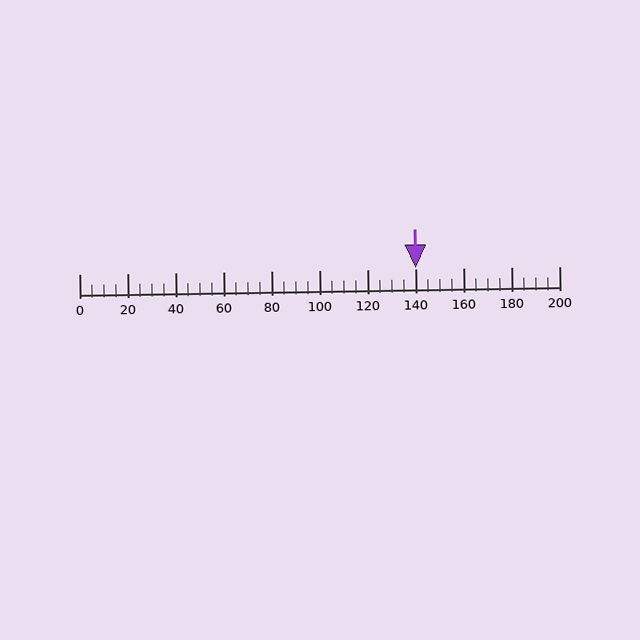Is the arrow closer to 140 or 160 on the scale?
The arrow is closer to 140.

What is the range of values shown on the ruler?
The ruler shows values from 0 to 200.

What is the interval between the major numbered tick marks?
The major tick marks are spaced 20 units apart.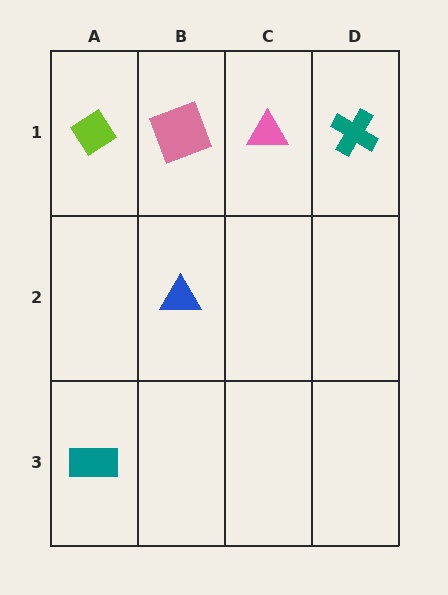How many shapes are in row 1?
4 shapes.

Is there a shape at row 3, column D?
No, that cell is empty.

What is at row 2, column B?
A blue triangle.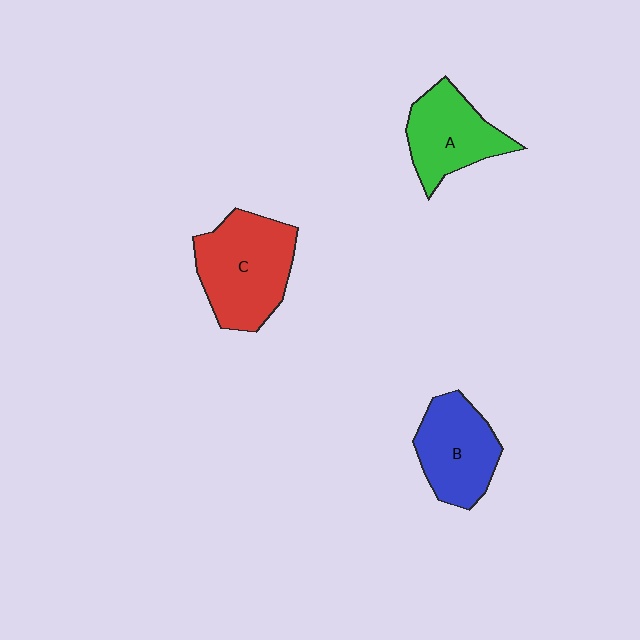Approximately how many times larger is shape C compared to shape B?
Approximately 1.3 times.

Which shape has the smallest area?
Shape A (green).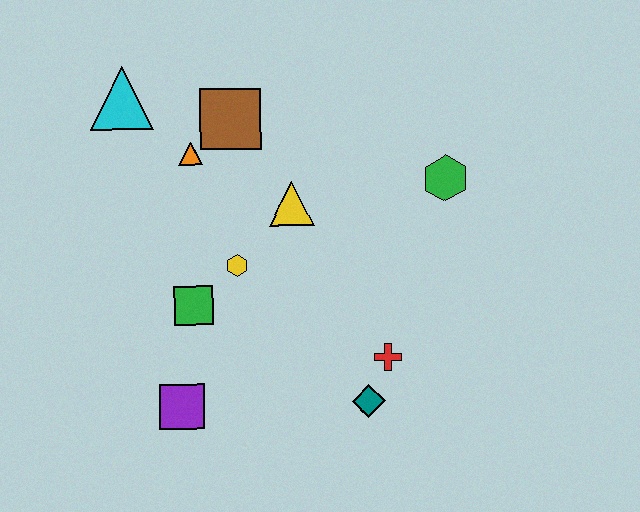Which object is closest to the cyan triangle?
The orange triangle is closest to the cyan triangle.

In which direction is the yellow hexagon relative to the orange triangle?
The yellow hexagon is below the orange triangle.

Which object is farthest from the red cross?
The cyan triangle is farthest from the red cross.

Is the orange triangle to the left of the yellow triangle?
Yes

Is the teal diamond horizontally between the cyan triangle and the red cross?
Yes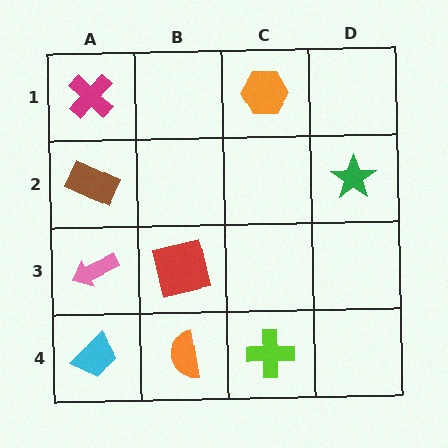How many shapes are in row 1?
2 shapes.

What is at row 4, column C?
A lime cross.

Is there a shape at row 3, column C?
No, that cell is empty.